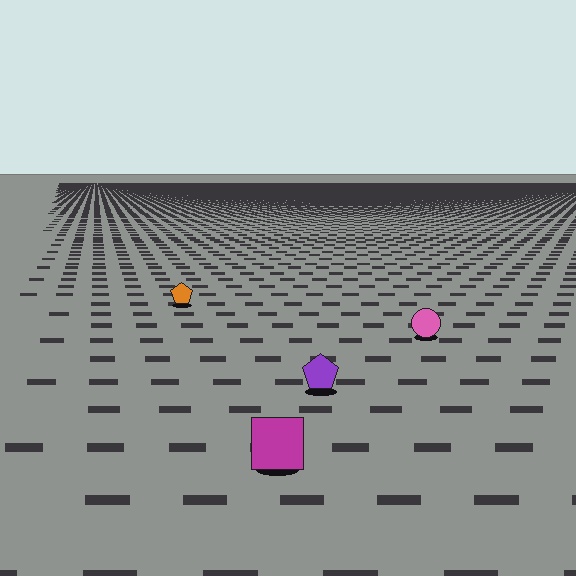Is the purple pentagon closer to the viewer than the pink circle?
Yes. The purple pentagon is closer — you can tell from the texture gradient: the ground texture is coarser near it.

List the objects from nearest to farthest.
From nearest to farthest: the magenta square, the purple pentagon, the pink circle, the orange pentagon.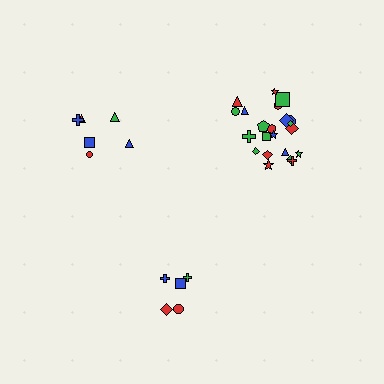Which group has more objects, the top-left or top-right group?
The top-right group.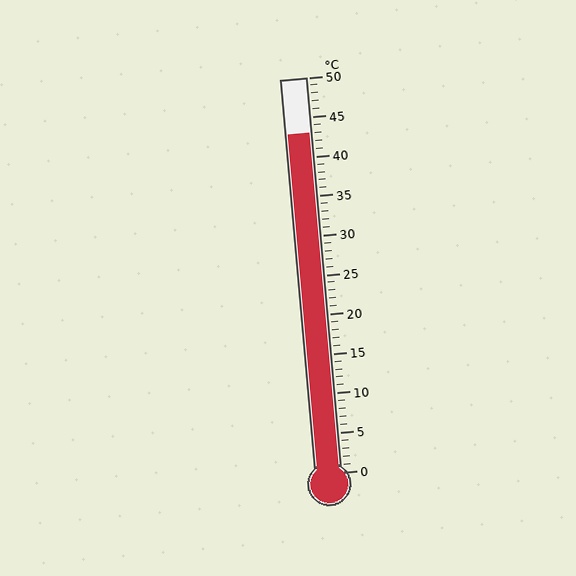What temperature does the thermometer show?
The thermometer shows approximately 43°C.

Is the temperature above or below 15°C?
The temperature is above 15°C.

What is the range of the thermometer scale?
The thermometer scale ranges from 0°C to 50°C.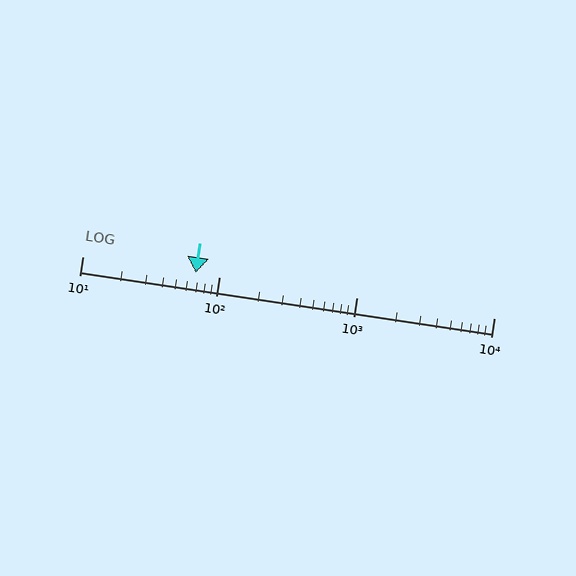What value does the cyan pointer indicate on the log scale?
The pointer indicates approximately 67.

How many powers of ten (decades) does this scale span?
The scale spans 3 decades, from 10 to 10000.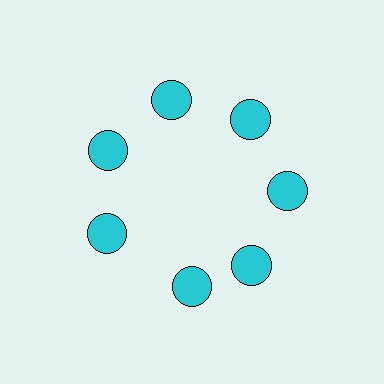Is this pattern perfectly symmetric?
No. The 7 cyan circles are arranged in a ring, but one element near the 6 o'clock position is rotated out of alignment along the ring, breaking the 7-fold rotational symmetry.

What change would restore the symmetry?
The symmetry would be restored by rotating it back into even spacing with its neighbors so that all 7 circles sit at equal angles and equal distance from the center.